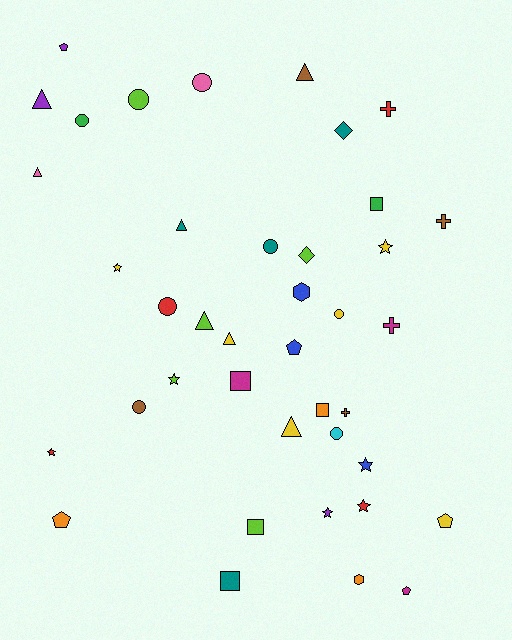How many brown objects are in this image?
There are 4 brown objects.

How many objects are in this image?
There are 40 objects.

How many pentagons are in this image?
There are 5 pentagons.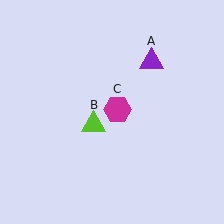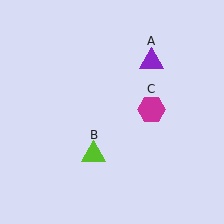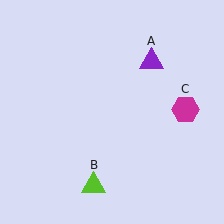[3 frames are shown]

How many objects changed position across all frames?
2 objects changed position: lime triangle (object B), magenta hexagon (object C).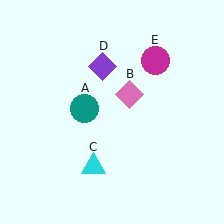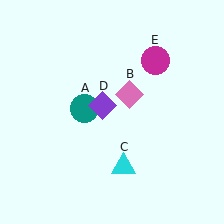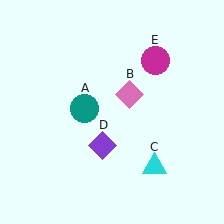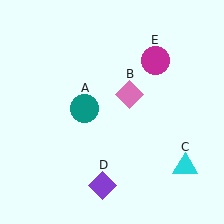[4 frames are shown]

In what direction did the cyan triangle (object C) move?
The cyan triangle (object C) moved right.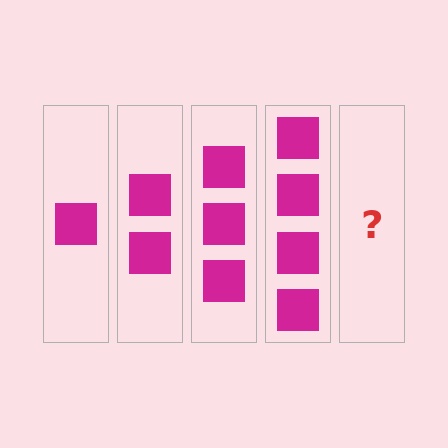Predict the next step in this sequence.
The next step is 5 squares.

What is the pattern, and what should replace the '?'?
The pattern is that each step adds one more square. The '?' should be 5 squares.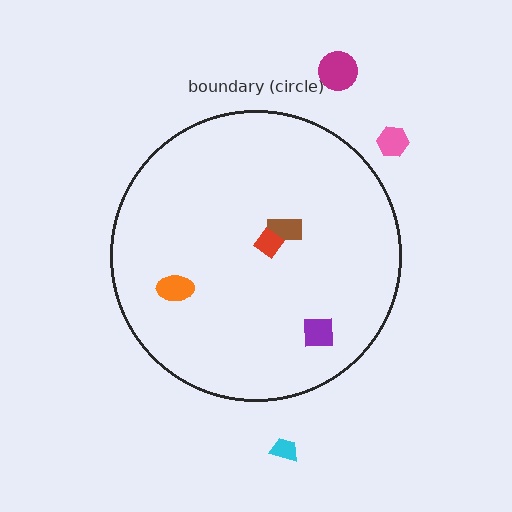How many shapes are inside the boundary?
4 inside, 3 outside.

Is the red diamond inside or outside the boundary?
Inside.